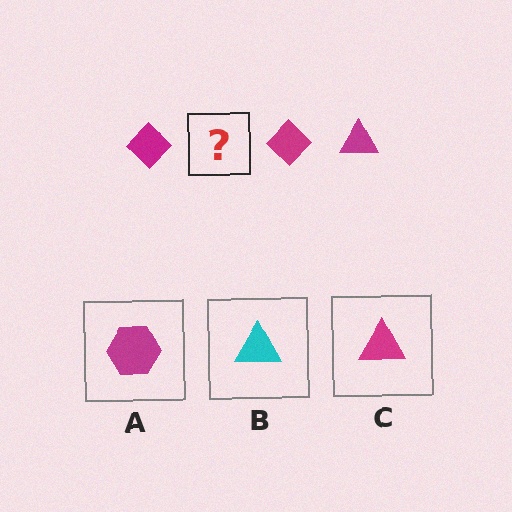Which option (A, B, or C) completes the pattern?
C.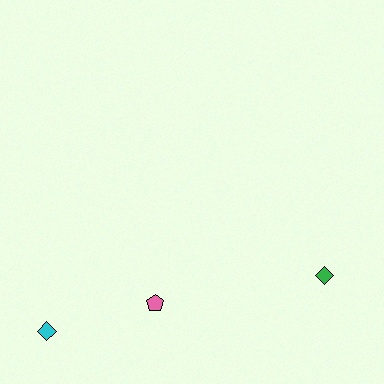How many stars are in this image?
There are no stars.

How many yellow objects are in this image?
There are no yellow objects.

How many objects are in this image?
There are 3 objects.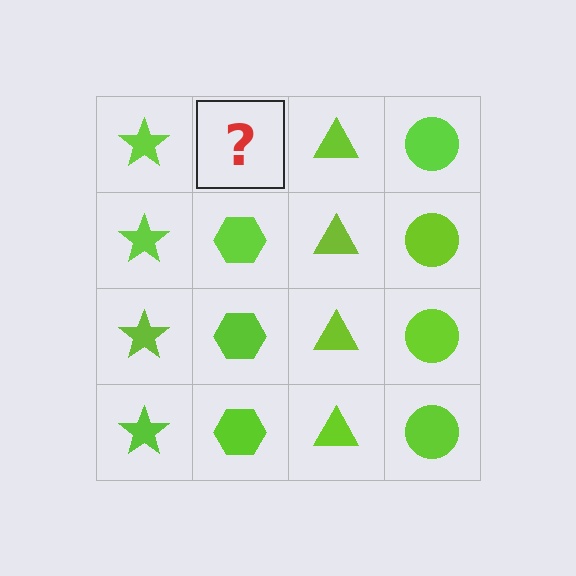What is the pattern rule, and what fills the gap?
The rule is that each column has a consistent shape. The gap should be filled with a lime hexagon.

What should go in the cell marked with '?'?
The missing cell should contain a lime hexagon.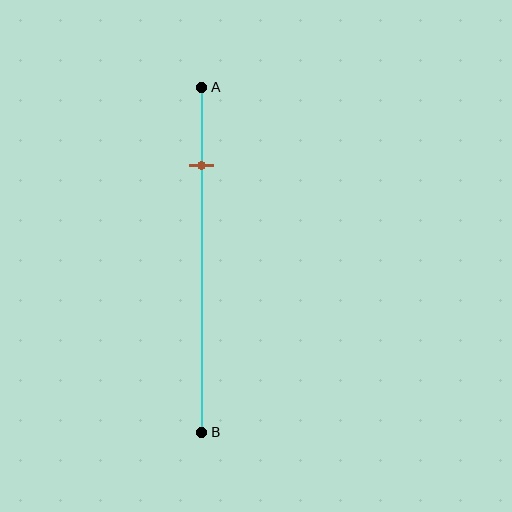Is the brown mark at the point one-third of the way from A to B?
No, the mark is at about 25% from A, not at the 33% one-third point.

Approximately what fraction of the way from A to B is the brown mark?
The brown mark is approximately 25% of the way from A to B.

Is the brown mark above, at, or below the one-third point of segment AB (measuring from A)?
The brown mark is above the one-third point of segment AB.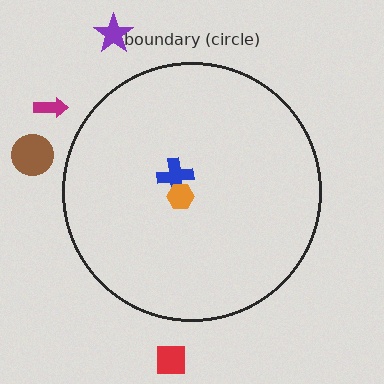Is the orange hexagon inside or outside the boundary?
Inside.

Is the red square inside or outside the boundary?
Outside.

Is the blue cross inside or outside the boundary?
Inside.